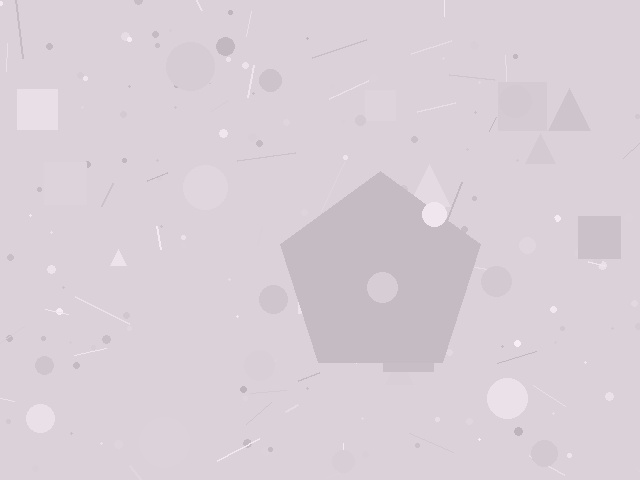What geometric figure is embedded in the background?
A pentagon is embedded in the background.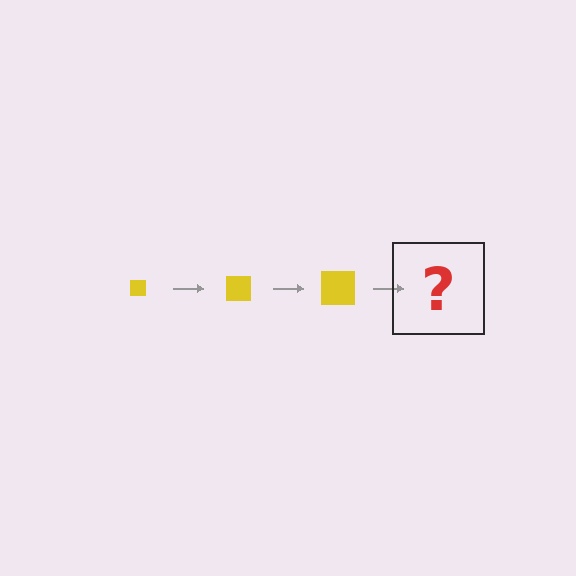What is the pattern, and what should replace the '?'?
The pattern is that the square gets progressively larger each step. The '?' should be a yellow square, larger than the previous one.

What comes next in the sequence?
The next element should be a yellow square, larger than the previous one.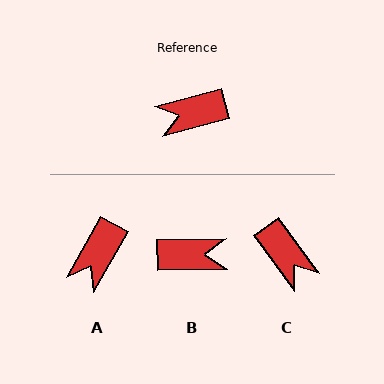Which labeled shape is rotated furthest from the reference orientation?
B, about 166 degrees away.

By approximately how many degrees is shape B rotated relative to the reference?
Approximately 166 degrees counter-clockwise.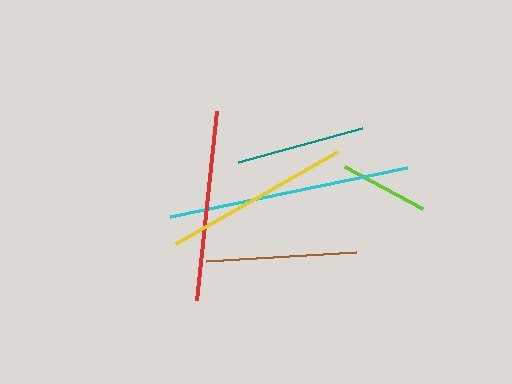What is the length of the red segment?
The red segment is approximately 189 pixels long.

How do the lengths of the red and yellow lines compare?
The red and yellow lines are approximately the same length.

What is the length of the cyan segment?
The cyan segment is approximately 242 pixels long.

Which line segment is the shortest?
The lime line is the shortest at approximately 89 pixels.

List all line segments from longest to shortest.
From longest to shortest: cyan, red, yellow, brown, teal, lime.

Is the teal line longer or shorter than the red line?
The red line is longer than the teal line.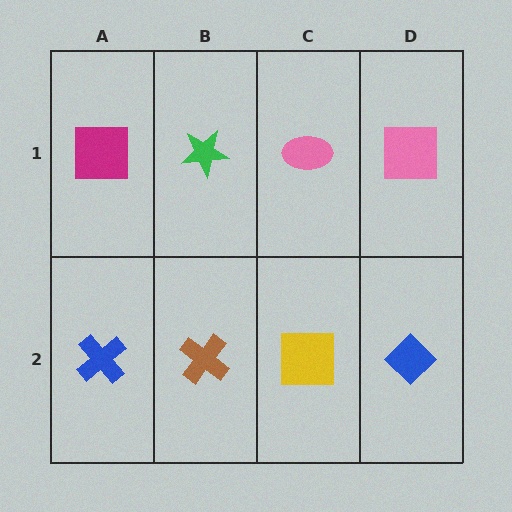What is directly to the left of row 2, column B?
A blue cross.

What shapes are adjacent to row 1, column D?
A blue diamond (row 2, column D), a pink ellipse (row 1, column C).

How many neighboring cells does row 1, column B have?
3.